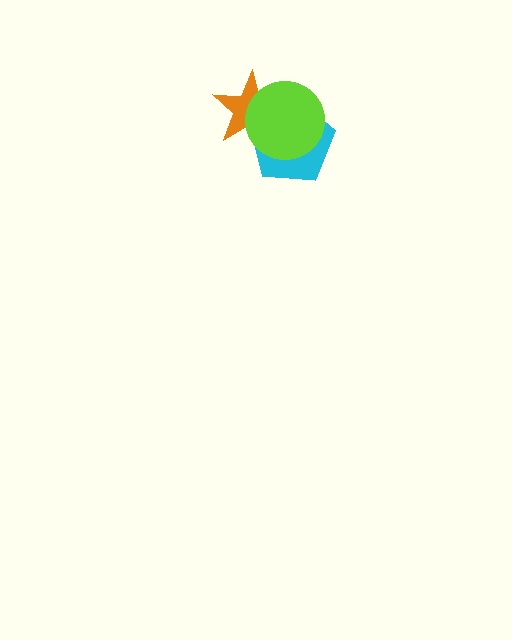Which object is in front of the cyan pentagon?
The lime circle is in front of the cyan pentagon.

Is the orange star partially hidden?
Yes, it is partially covered by another shape.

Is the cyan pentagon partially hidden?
Yes, it is partially covered by another shape.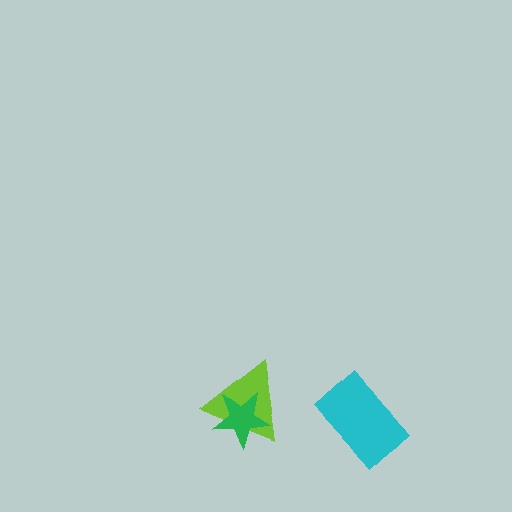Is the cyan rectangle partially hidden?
No, no other shape covers it.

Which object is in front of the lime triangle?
The green star is in front of the lime triangle.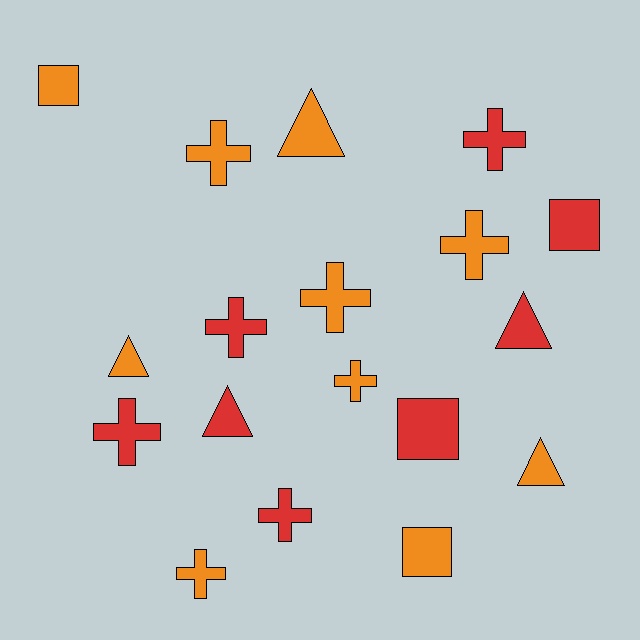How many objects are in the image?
There are 18 objects.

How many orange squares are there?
There are 2 orange squares.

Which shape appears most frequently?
Cross, with 9 objects.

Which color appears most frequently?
Orange, with 10 objects.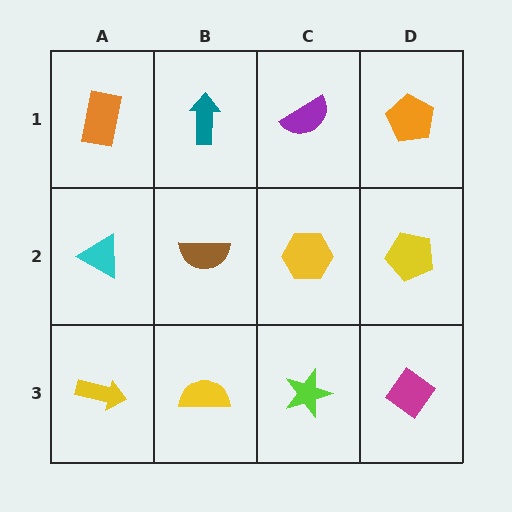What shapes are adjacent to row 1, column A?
A cyan triangle (row 2, column A), a teal arrow (row 1, column B).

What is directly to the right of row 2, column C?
A yellow pentagon.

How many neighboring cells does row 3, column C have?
3.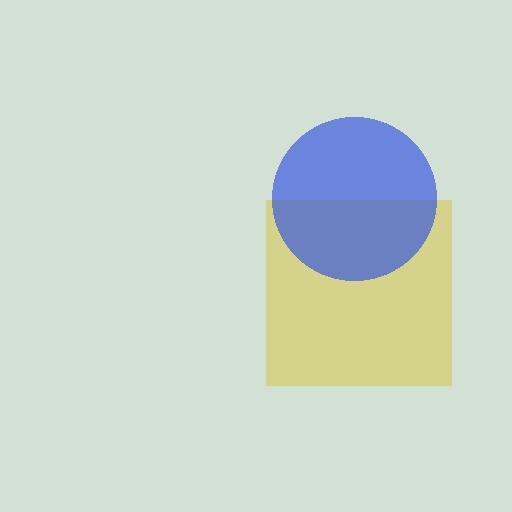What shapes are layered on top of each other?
The layered shapes are: a yellow square, a blue circle.